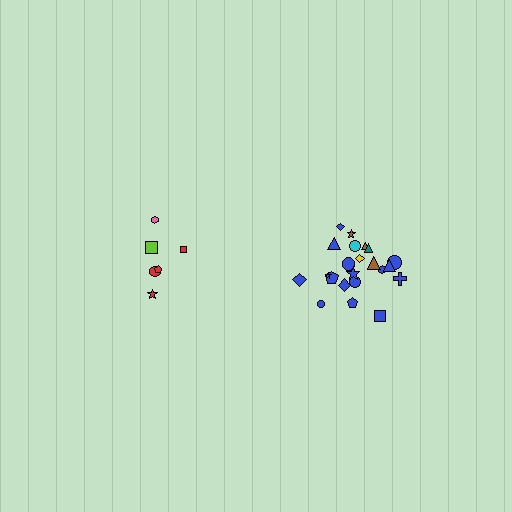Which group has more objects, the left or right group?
The right group.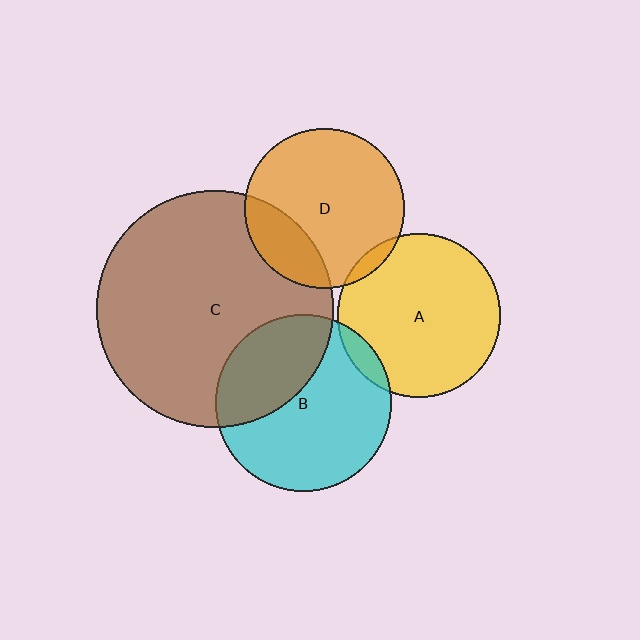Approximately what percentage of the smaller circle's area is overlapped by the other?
Approximately 35%.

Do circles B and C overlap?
Yes.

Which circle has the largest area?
Circle C (brown).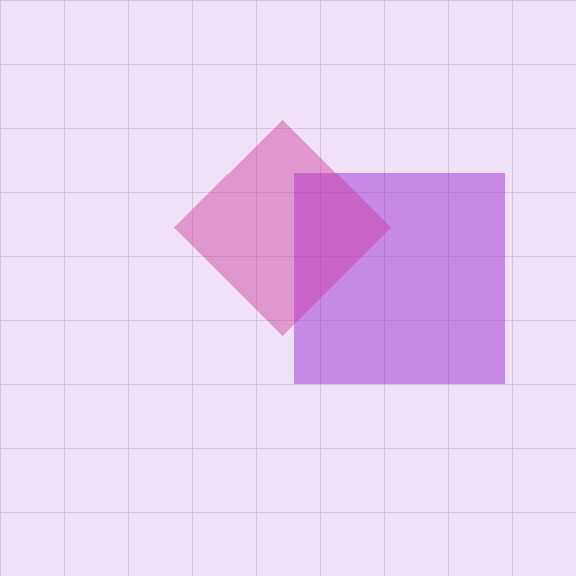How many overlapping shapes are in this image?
There are 2 overlapping shapes in the image.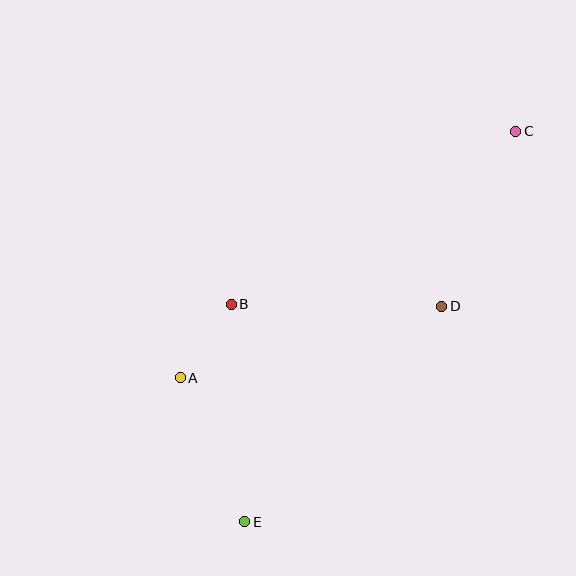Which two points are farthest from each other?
Points C and E are farthest from each other.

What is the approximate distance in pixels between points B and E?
The distance between B and E is approximately 218 pixels.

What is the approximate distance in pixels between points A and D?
The distance between A and D is approximately 271 pixels.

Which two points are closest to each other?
Points A and B are closest to each other.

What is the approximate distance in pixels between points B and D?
The distance between B and D is approximately 211 pixels.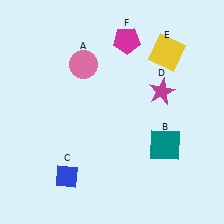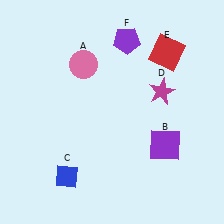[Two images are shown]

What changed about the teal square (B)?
In Image 1, B is teal. In Image 2, it changed to purple.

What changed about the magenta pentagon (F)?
In Image 1, F is magenta. In Image 2, it changed to purple.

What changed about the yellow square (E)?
In Image 1, E is yellow. In Image 2, it changed to red.